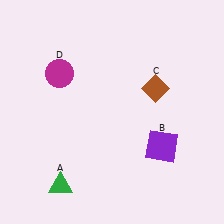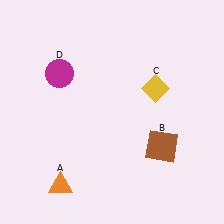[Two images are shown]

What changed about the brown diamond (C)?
In Image 1, C is brown. In Image 2, it changed to yellow.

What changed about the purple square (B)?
In Image 1, B is purple. In Image 2, it changed to brown.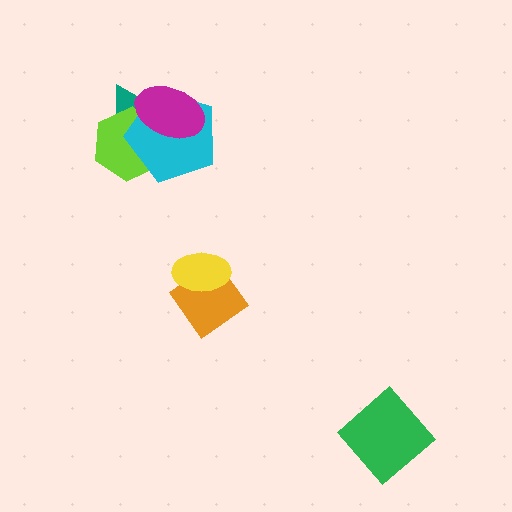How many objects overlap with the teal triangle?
3 objects overlap with the teal triangle.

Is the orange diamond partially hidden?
Yes, it is partially covered by another shape.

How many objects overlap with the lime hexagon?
3 objects overlap with the lime hexagon.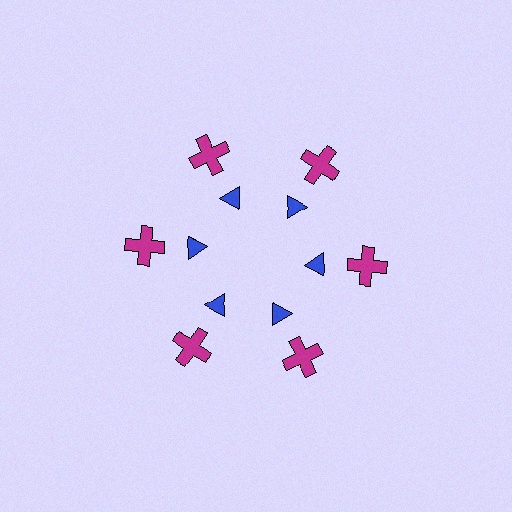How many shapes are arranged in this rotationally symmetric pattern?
There are 12 shapes, arranged in 6 groups of 2.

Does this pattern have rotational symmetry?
Yes, this pattern has 6-fold rotational symmetry. It looks the same after rotating 60 degrees around the center.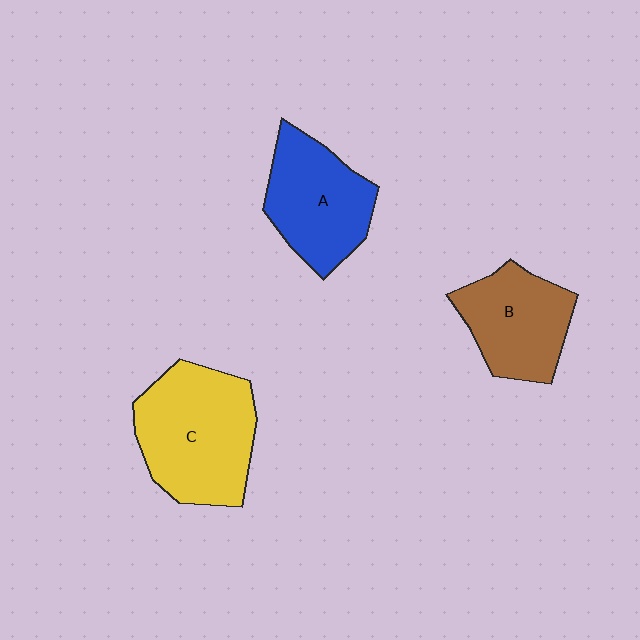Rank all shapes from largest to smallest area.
From largest to smallest: C (yellow), A (blue), B (brown).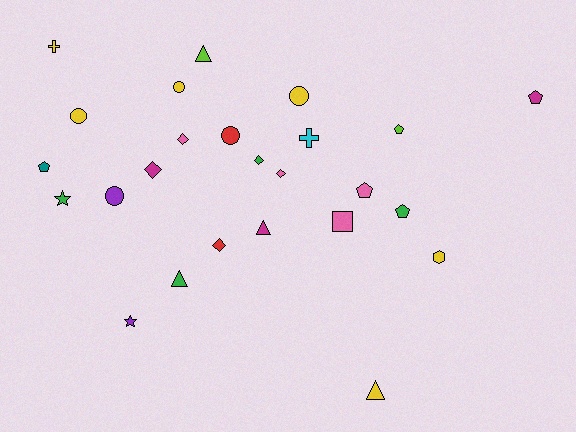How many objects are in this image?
There are 25 objects.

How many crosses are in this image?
There are 2 crosses.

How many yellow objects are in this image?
There are 6 yellow objects.